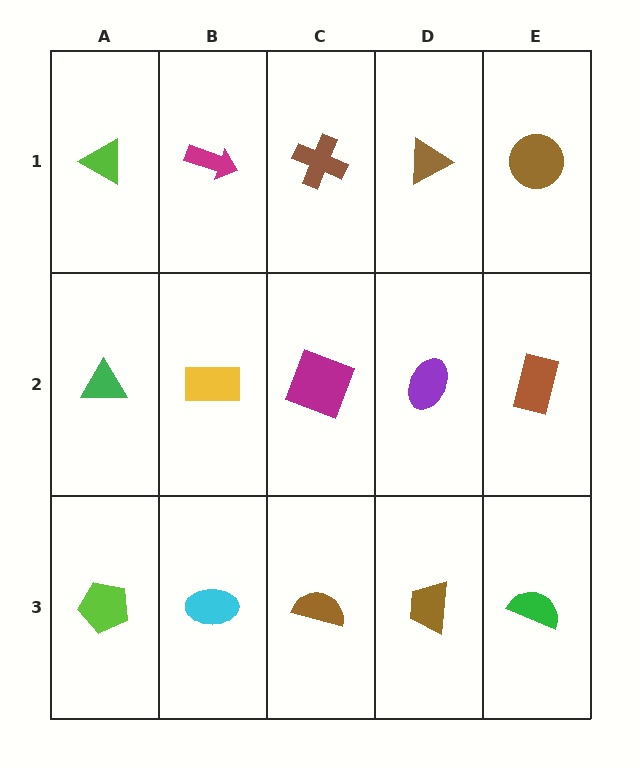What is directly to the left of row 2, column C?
A yellow rectangle.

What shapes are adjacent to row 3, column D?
A purple ellipse (row 2, column D), a brown semicircle (row 3, column C), a green semicircle (row 3, column E).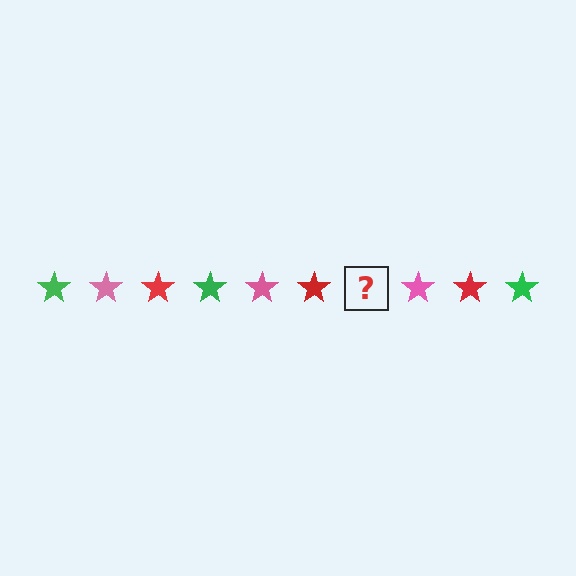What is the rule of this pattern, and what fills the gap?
The rule is that the pattern cycles through green, pink, red stars. The gap should be filled with a green star.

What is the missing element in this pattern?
The missing element is a green star.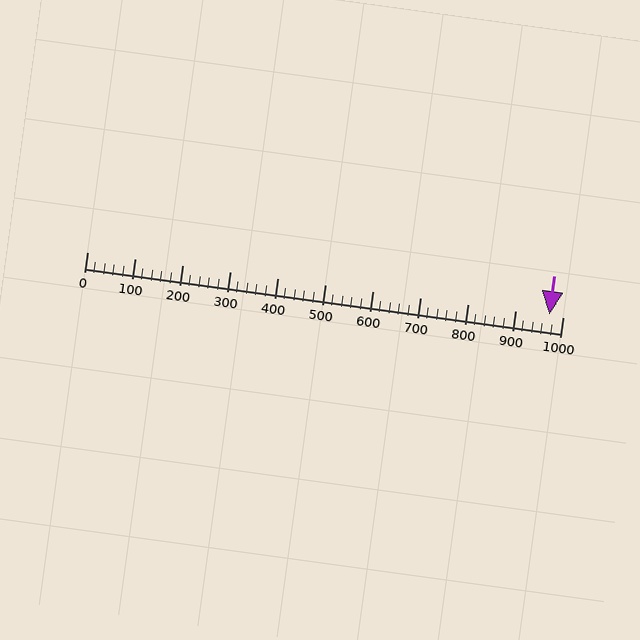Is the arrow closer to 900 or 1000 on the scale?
The arrow is closer to 1000.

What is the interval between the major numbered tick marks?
The major tick marks are spaced 100 units apart.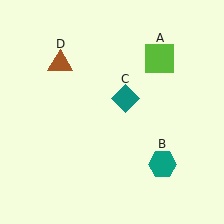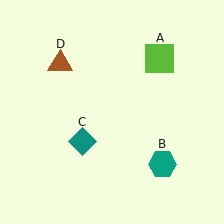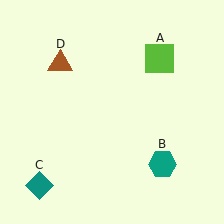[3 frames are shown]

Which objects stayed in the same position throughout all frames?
Lime square (object A) and teal hexagon (object B) and brown triangle (object D) remained stationary.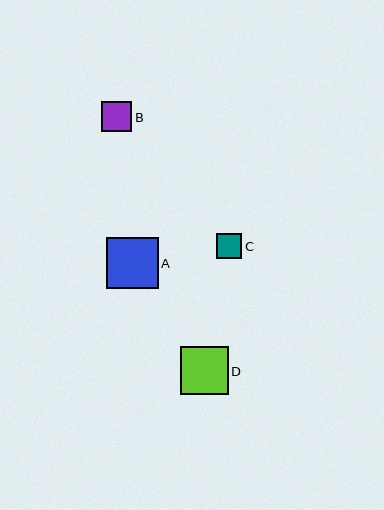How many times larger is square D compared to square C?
Square D is approximately 1.9 times the size of square C.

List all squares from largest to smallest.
From largest to smallest: A, D, B, C.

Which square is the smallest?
Square C is the smallest with a size of approximately 25 pixels.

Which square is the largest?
Square A is the largest with a size of approximately 51 pixels.